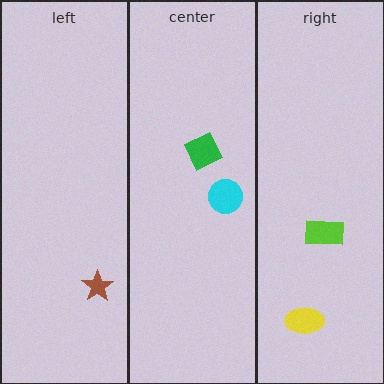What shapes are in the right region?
The lime rectangle, the yellow ellipse.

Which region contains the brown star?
The left region.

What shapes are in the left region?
The brown star.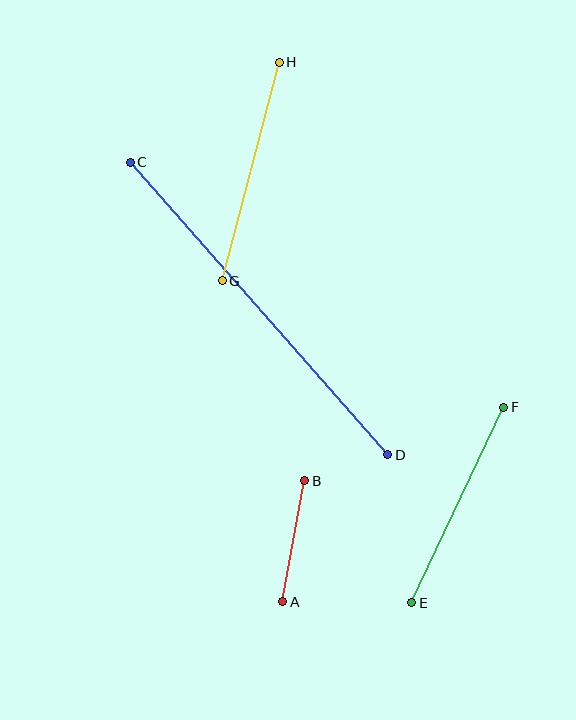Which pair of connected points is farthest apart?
Points C and D are farthest apart.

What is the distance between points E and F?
The distance is approximately 216 pixels.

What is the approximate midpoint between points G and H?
The midpoint is at approximately (251, 172) pixels.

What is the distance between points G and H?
The distance is approximately 226 pixels.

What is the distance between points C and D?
The distance is approximately 390 pixels.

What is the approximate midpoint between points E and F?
The midpoint is at approximately (458, 505) pixels.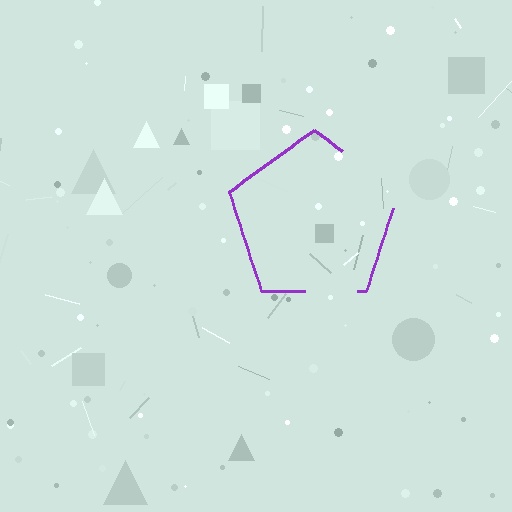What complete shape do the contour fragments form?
The contour fragments form a pentagon.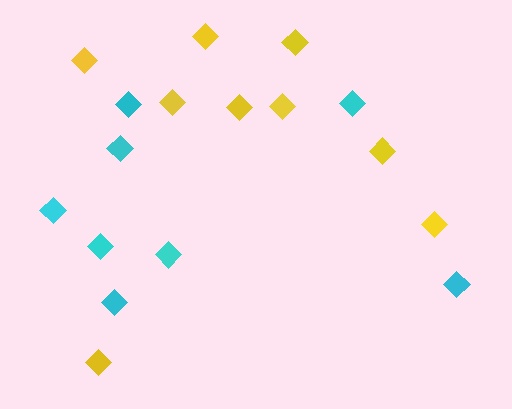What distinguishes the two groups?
There are 2 groups: one group of cyan diamonds (8) and one group of yellow diamonds (9).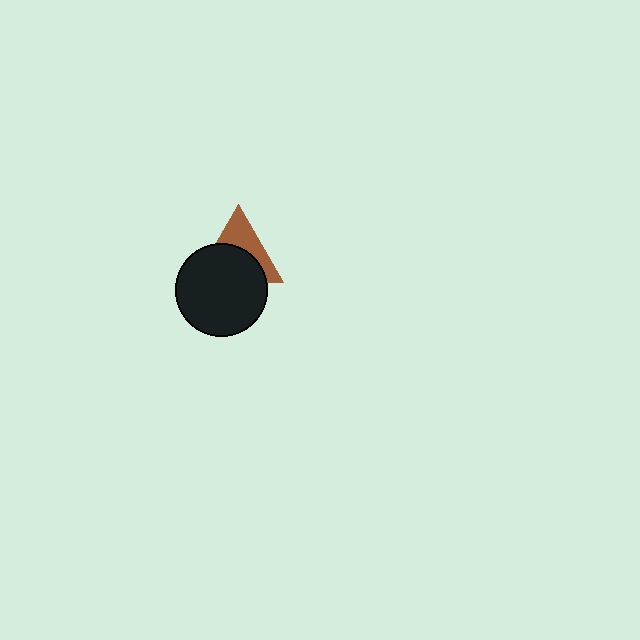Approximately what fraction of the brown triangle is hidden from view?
Roughly 57% of the brown triangle is hidden behind the black circle.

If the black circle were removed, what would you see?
You would see the complete brown triangle.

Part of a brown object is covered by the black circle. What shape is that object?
It is a triangle.